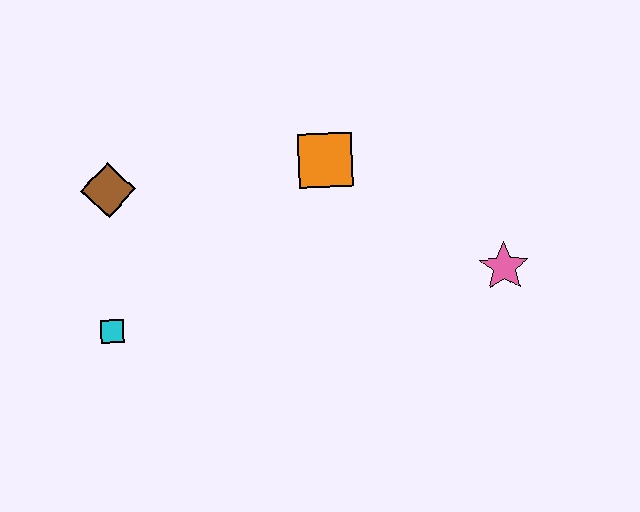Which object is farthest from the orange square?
The cyan square is farthest from the orange square.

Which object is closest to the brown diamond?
The cyan square is closest to the brown diamond.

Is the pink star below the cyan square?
No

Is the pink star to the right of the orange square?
Yes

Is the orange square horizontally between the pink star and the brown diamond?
Yes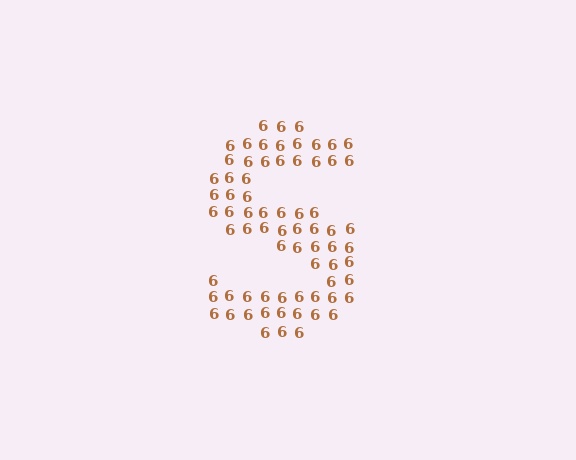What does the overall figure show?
The overall figure shows the letter S.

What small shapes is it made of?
It is made of small digit 6's.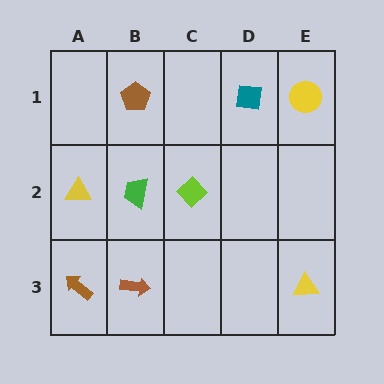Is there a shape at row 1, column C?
No, that cell is empty.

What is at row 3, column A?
A brown arrow.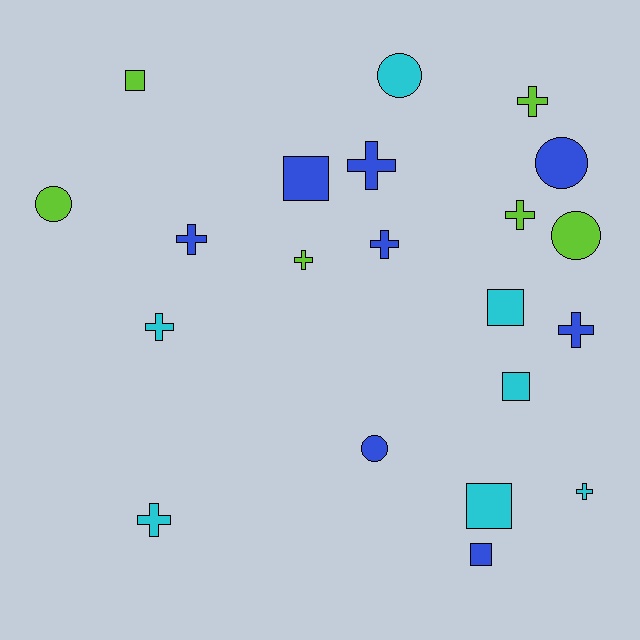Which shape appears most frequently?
Cross, with 10 objects.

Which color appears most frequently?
Blue, with 8 objects.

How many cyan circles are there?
There is 1 cyan circle.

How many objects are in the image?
There are 21 objects.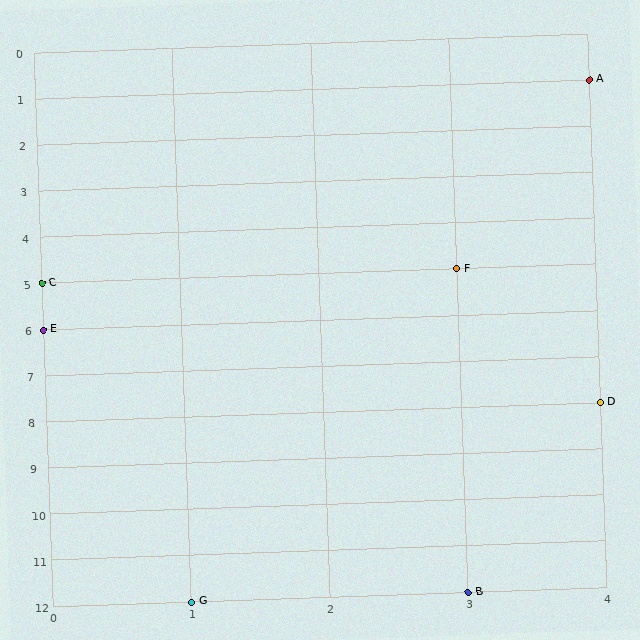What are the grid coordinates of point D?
Point D is at grid coordinates (4, 8).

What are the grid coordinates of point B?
Point B is at grid coordinates (3, 12).